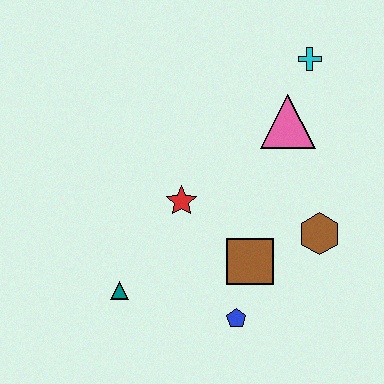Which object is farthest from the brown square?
The cyan cross is farthest from the brown square.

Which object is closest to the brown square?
The blue pentagon is closest to the brown square.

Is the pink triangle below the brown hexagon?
No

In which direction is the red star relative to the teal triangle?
The red star is above the teal triangle.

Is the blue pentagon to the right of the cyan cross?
No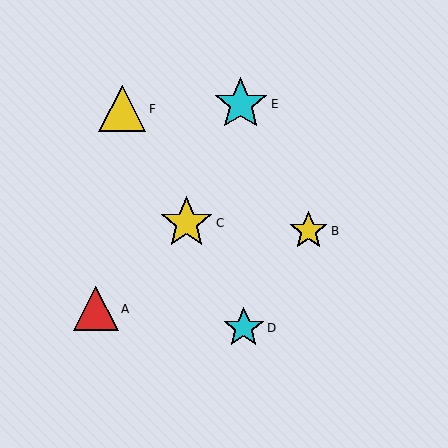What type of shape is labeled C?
Shape C is a yellow star.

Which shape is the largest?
The cyan star (labeled E) is the largest.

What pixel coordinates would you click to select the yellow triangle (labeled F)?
Click at (122, 109) to select the yellow triangle F.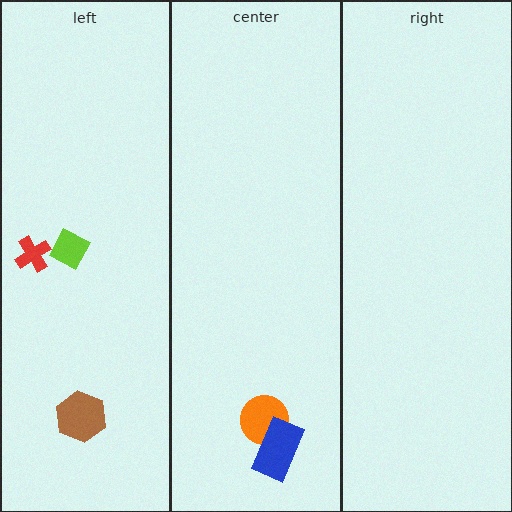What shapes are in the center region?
The orange circle, the blue rectangle.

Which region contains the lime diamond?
The left region.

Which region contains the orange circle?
The center region.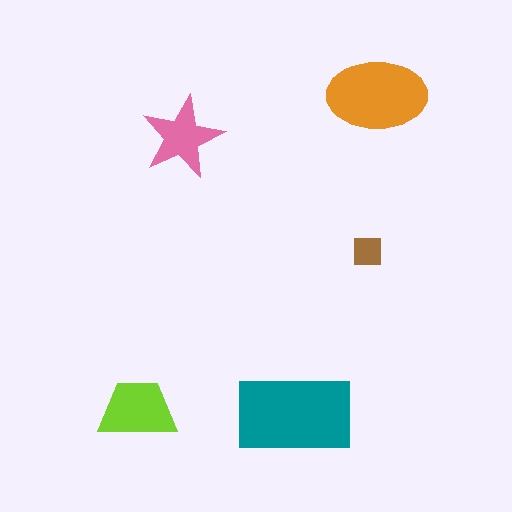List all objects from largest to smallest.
The teal rectangle, the orange ellipse, the lime trapezoid, the pink star, the brown square.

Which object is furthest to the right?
The orange ellipse is rightmost.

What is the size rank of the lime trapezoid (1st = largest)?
3rd.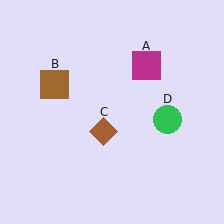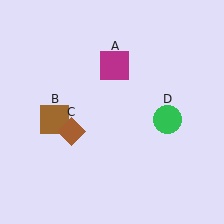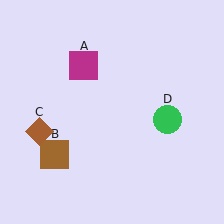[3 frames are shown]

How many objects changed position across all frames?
3 objects changed position: magenta square (object A), brown square (object B), brown diamond (object C).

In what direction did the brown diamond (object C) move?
The brown diamond (object C) moved left.